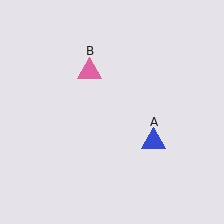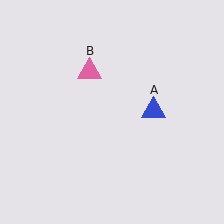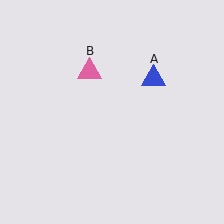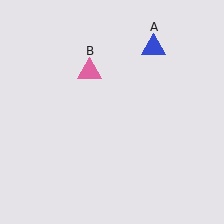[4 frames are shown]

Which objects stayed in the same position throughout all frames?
Pink triangle (object B) remained stationary.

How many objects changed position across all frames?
1 object changed position: blue triangle (object A).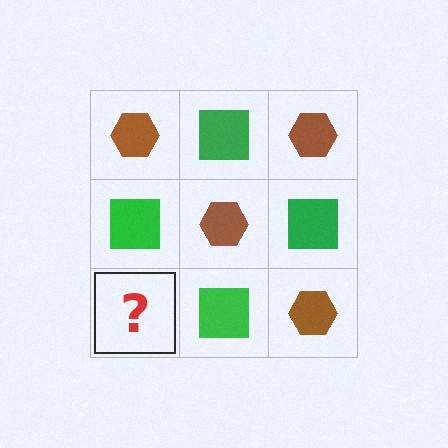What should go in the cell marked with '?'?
The missing cell should contain a brown hexagon.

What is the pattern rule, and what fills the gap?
The rule is that it alternates brown hexagon and green square in a checkerboard pattern. The gap should be filled with a brown hexagon.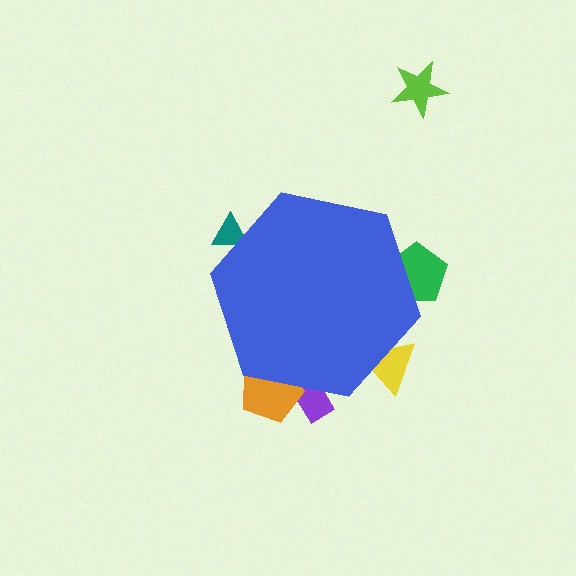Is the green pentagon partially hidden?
Yes, the green pentagon is partially hidden behind the blue hexagon.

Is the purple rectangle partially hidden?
Yes, the purple rectangle is partially hidden behind the blue hexagon.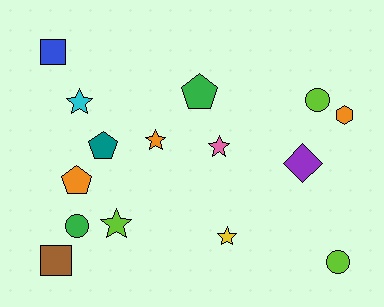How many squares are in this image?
There are 2 squares.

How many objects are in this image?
There are 15 objects.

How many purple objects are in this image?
There is 1 purple object.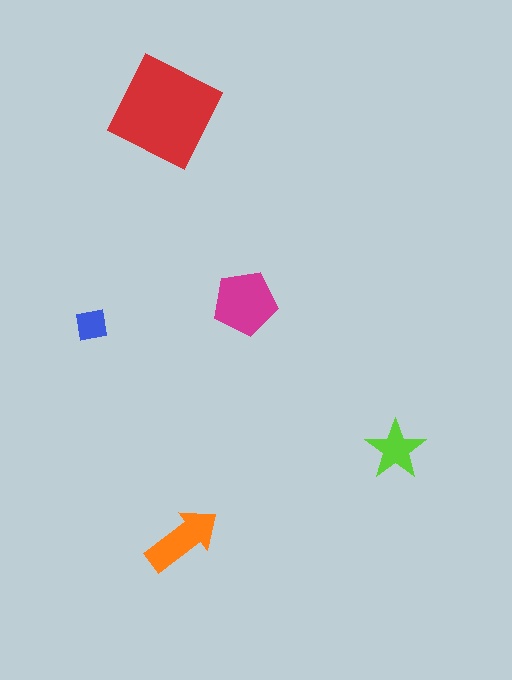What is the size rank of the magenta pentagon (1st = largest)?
2nd.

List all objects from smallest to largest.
The blue square, the lime star, the orange arrow, the magenta pentagon, the red square.